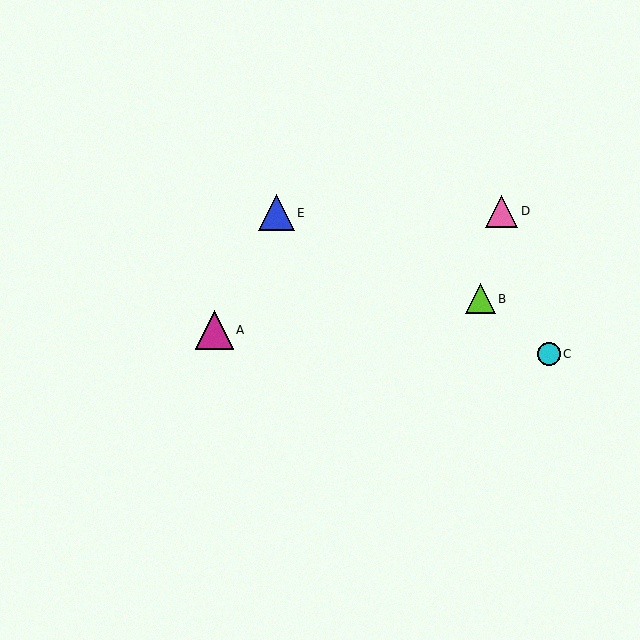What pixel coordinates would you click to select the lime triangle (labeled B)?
Click at (480, 299) to select the lime triangle B.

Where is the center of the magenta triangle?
The center of the magenta triangle is at (214, 330).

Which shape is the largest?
The magenta triangle (labeled A) is the largest.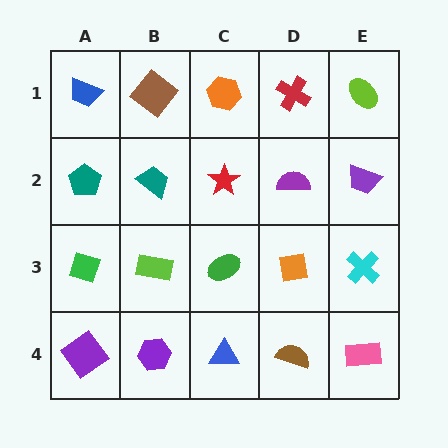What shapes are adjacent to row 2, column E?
A lime ellipse (row 1, column E), a cyan cross (row 3, column E), a purple semicircle (row 2, column D).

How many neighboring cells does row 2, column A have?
3.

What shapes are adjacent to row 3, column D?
A purple semicircle (row 2, column D), a brown semicircle (row 4, column D), a green ellipse (row 3, column C), a cyan cross (row 3, column E).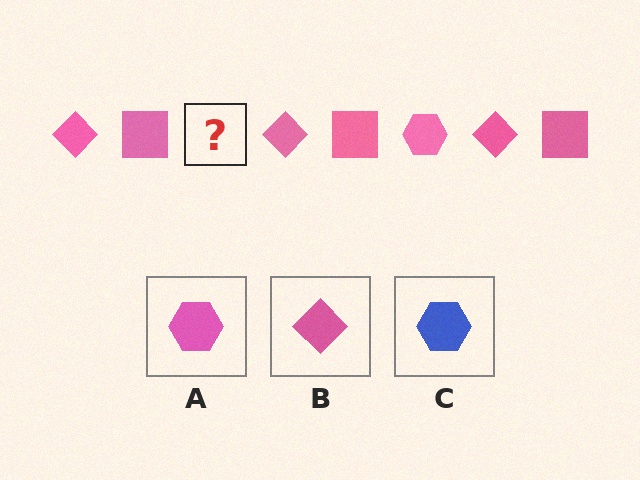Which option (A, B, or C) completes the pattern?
A.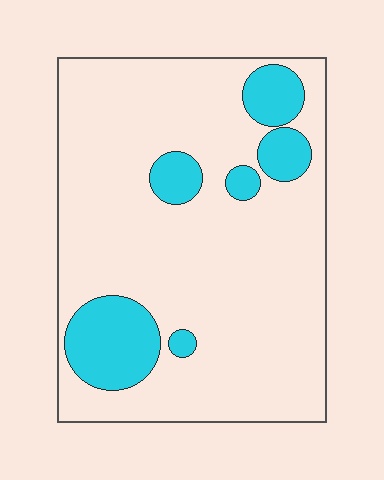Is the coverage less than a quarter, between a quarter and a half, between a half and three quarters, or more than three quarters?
Less than a quarter.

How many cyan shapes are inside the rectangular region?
6.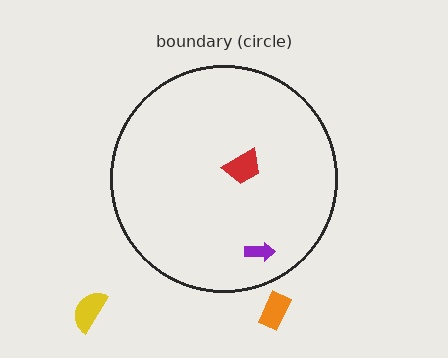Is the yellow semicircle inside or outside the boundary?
Outside.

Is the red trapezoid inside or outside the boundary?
Inside.